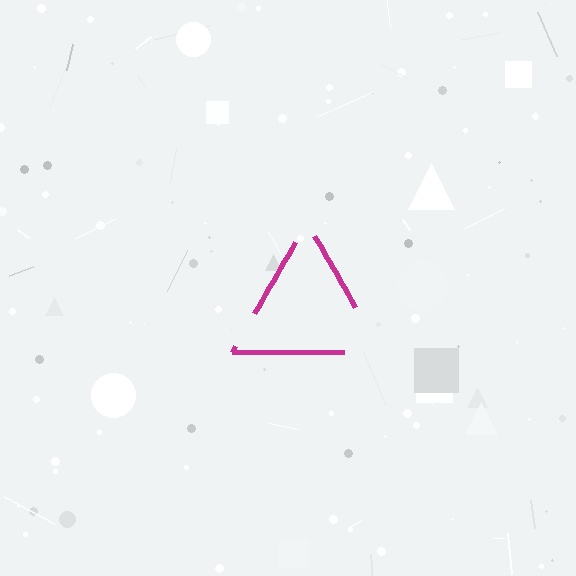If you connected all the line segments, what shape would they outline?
They would outline a triangle.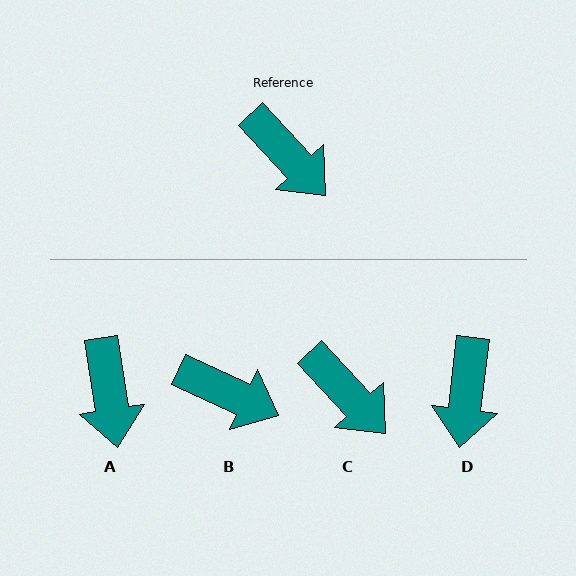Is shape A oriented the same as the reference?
No, it is off by about 34 degrees.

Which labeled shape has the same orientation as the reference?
C.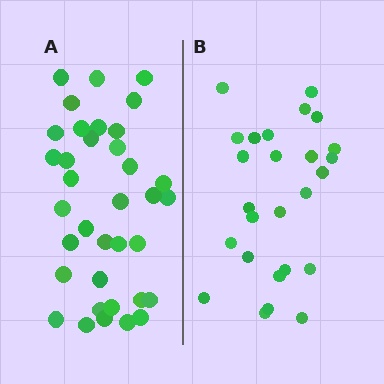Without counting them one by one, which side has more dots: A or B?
Region A (the left region) has more dots.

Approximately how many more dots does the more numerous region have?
Region A has roughly 10 or so more dots than region B.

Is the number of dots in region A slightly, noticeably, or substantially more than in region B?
Region A has noticeably more, but not dramatically so. The ratio is roughly 1.4 to 1.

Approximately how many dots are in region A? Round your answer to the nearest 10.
About 40 dots. (The exact count is 36, which rounds to 40.)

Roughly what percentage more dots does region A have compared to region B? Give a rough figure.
About 40% more.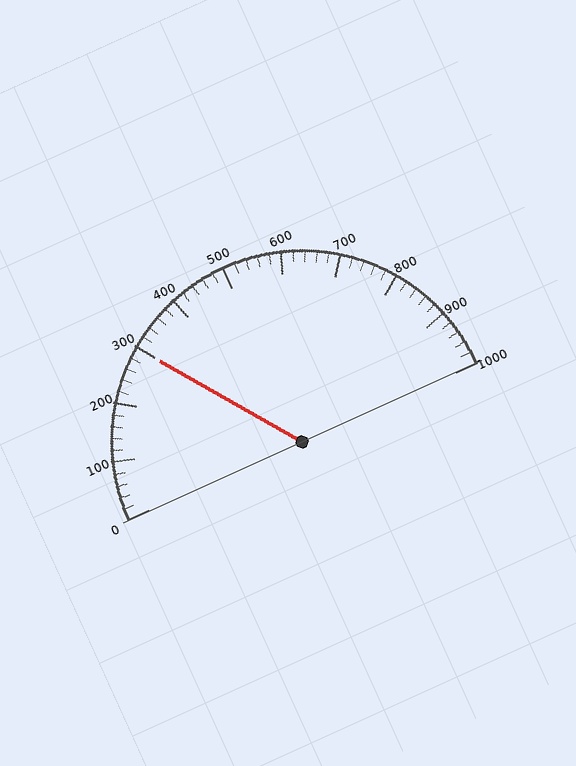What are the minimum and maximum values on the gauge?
The gauge ranges from 0 to 1000.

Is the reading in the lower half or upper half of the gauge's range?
The reading is in the lower half of the range (0 to 1000).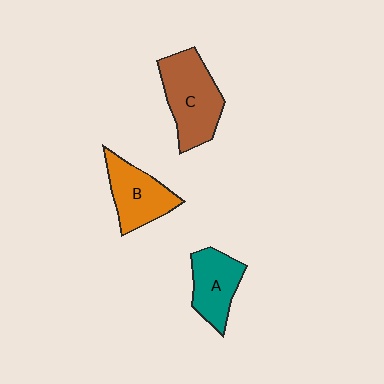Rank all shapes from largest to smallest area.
From largest to smallest: C (brown), B (orange), A (teal).